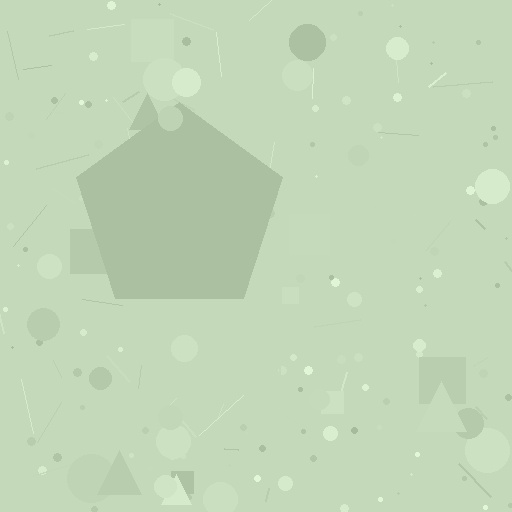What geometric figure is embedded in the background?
A pentagon is embedded in the background.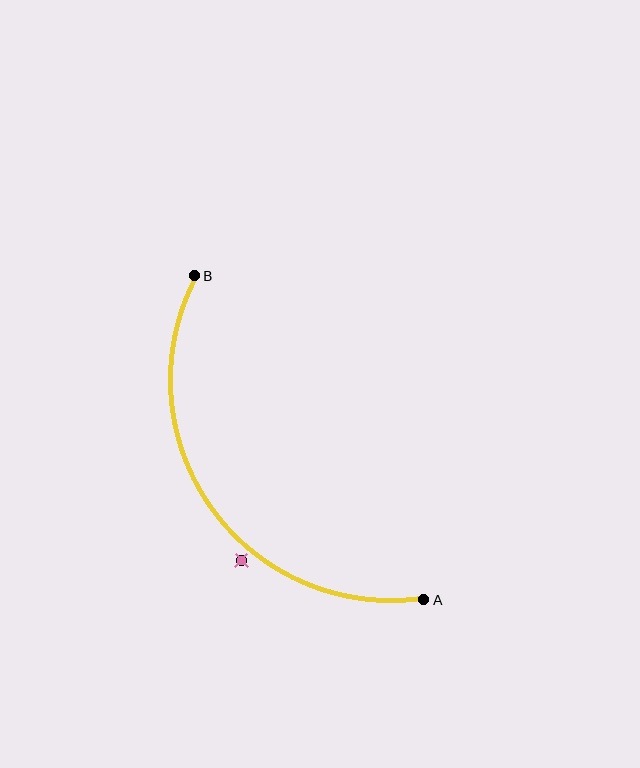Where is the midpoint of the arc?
The arc midpoint is the point on the curve farthest from the straight line joining A and B. It sits below and to the left of that line.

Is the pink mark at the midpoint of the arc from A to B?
No — the pink mark does not lie on the arc at all. It sits slightly outside the curve.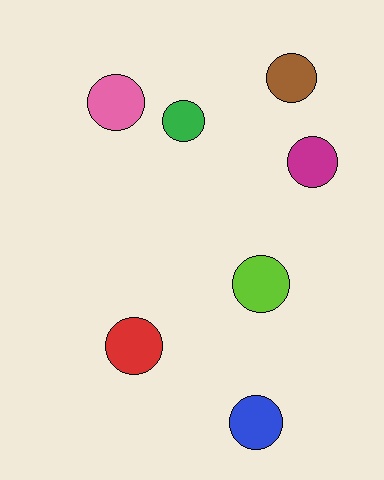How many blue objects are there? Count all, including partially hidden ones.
There is 1 blue object.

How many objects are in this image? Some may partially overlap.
There are 7 objects.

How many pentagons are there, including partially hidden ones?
There are no pentagons.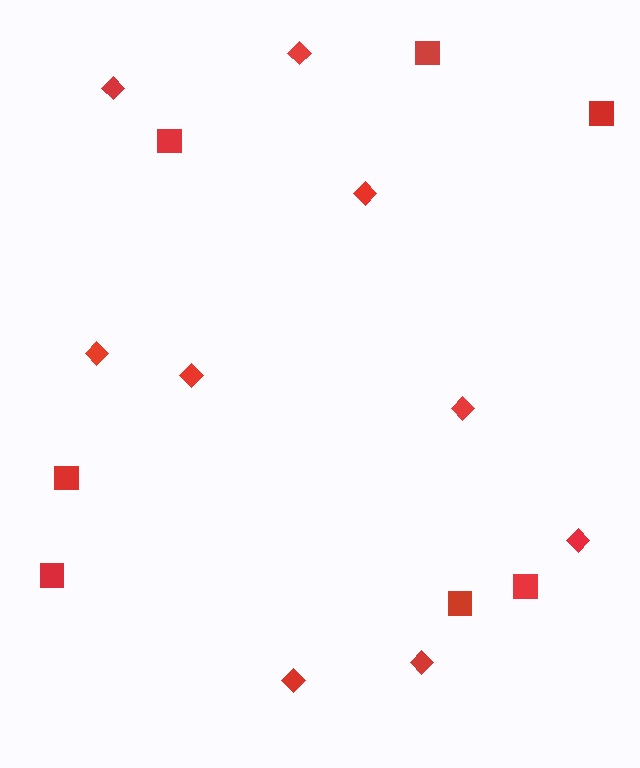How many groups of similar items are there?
There are 2 groups: one group of diamonds (9) and one group of squares (7).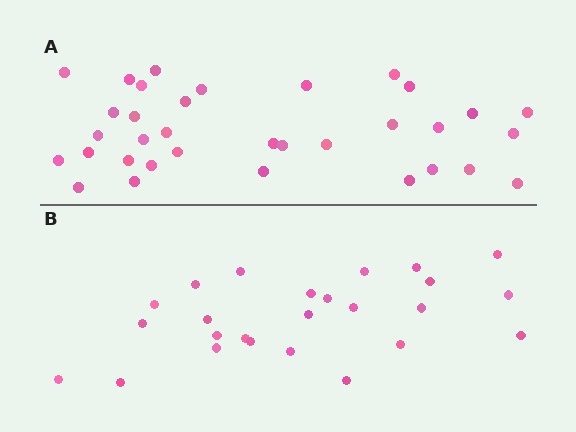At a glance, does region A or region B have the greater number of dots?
Region A (the top region) has more dots.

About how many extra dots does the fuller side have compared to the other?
Region A has roughly 8 or so more dots than region B.